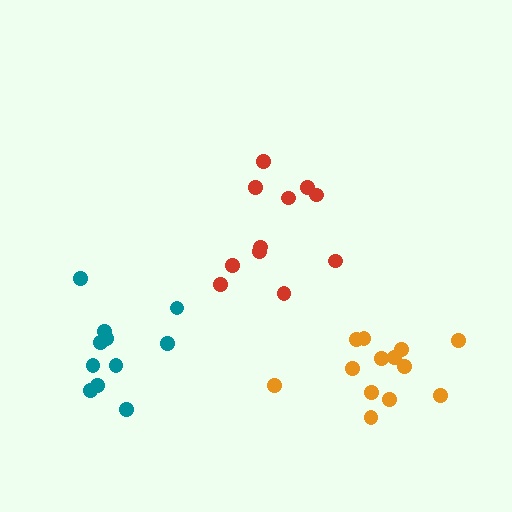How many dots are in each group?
Group 1: 13 dots, Group 2: 11 dots, Group 3: 11 dots (35 total).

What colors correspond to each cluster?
The clusters are colored: orange, teal, red.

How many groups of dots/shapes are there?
There are 3 groups.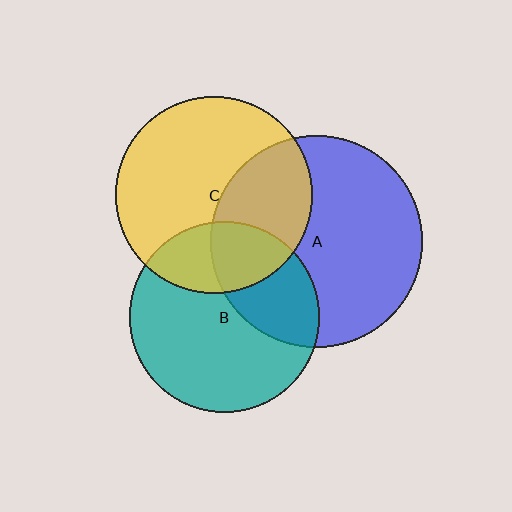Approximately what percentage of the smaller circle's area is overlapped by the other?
Approximately 35%.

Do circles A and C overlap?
Yes.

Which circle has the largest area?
Circle A (blue).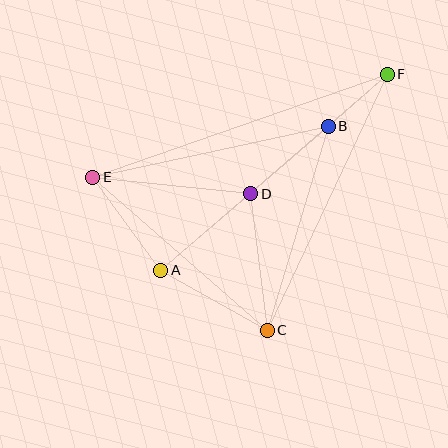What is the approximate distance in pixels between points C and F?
The distance between C and F is approximately 283 pixels.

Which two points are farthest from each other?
Points E and F are farthest from each other.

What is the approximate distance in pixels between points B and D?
The distance between B and D is approximately 103 pixels.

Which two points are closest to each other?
Points B and F are closest to each other.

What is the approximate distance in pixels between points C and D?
The distance between C and D is approximately 137 pixels.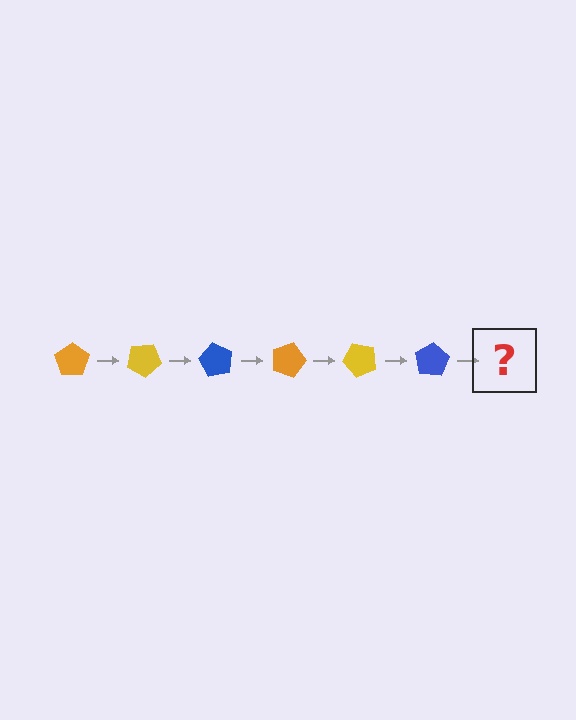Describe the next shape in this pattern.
It should be an orange pentagon, rotated 180 degrees from the start.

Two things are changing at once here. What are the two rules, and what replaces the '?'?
The two rules are that it rotates 30 degrees each step and the color cycles through orange, yellow, and blue. The '?' should be an orange pentagon, rotated 180 degrees from the start.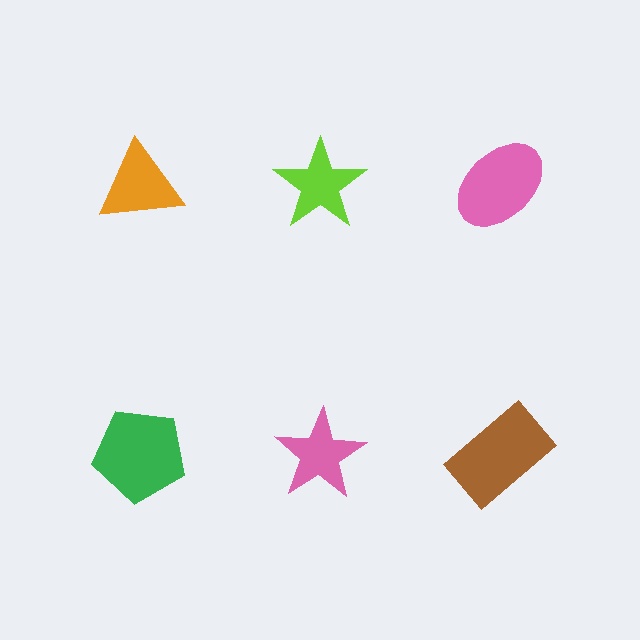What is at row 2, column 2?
A pink star.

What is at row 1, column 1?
An orange triangle.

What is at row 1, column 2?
A lime star.